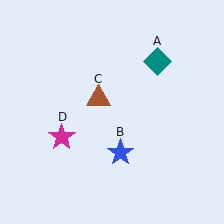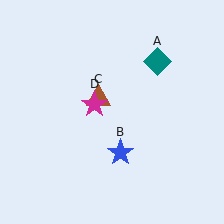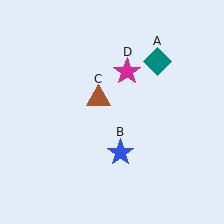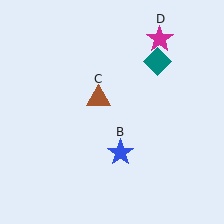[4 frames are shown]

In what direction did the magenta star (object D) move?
The magenta star (object D) moved up and to the right.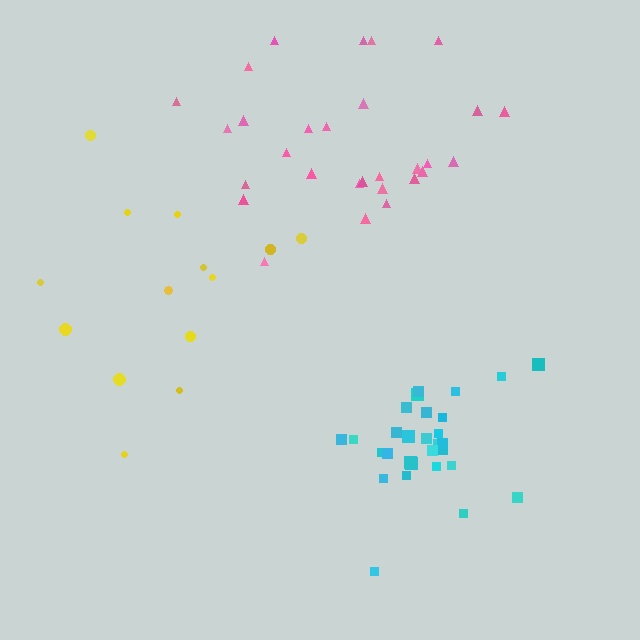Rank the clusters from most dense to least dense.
cyan, pink, yellow.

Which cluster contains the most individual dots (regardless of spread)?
Pink (29).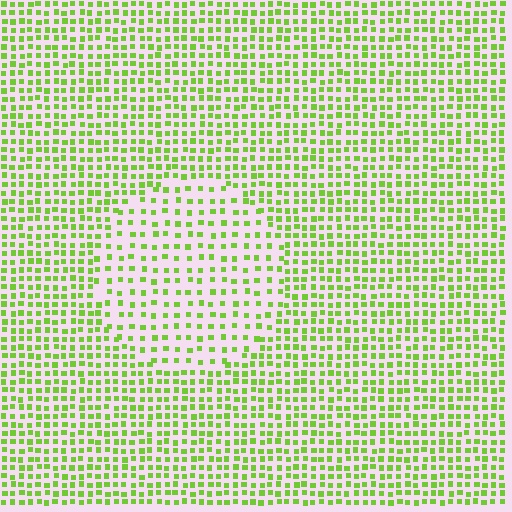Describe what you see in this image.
The image contains small lime elements arranged at two different densities. A circle-shaped region is visible where the elements are less densely packed than the surrounding area.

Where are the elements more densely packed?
The elements are more densely packed outside the circle boundary.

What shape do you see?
I see a circle.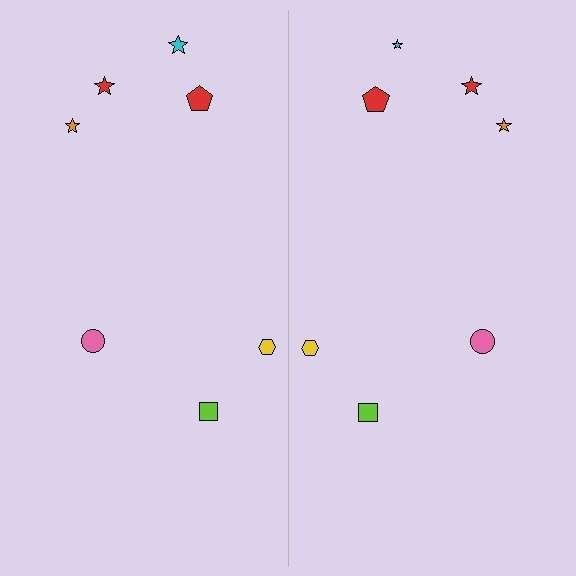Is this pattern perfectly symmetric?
No, the pattern is not perfectly symmetric. The cyan star on the right side has a different size than its mirror counterpart.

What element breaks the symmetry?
The cyan star on the right side has a different size than its mirror counterpart.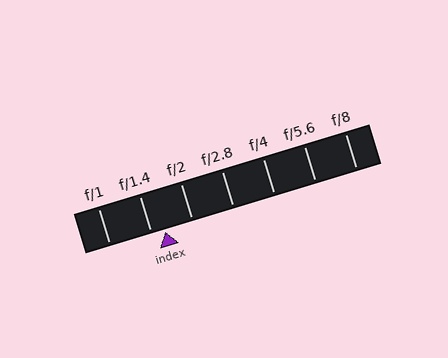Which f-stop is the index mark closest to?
The index mark is closest to f/1.4.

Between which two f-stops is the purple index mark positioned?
The index mark is between f/1.4 and f/2.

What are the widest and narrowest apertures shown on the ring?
The widest aperture shown is f/1 and the narrowest is f/8.